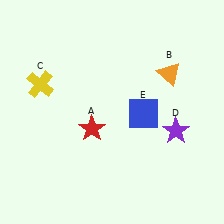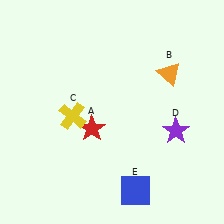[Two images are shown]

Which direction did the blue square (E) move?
The blue square (E) moved down.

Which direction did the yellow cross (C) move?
The yellow cross (C) moved right.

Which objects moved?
The objects that moved are: the yellow cross (C), the blue square (E).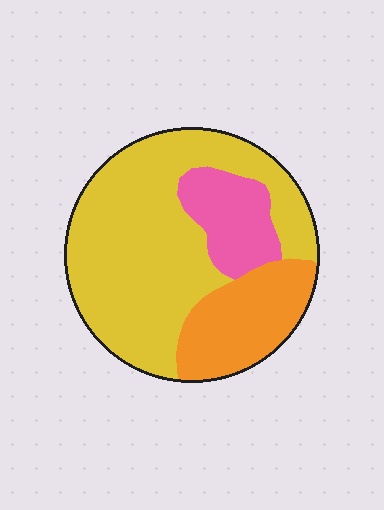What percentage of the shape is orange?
Orange covers around 20% of the shape.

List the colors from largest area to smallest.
From largest to smallest: yellow, orange, pink.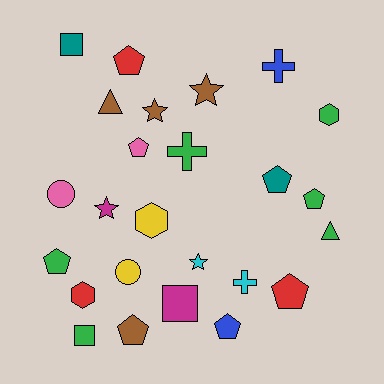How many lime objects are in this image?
There are no lime objects.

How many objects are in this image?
There are 25 objects.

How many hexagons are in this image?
There are 3 hexagons.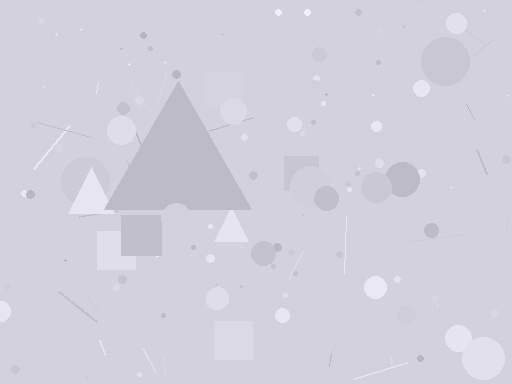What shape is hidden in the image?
A triangle is hidden in the image.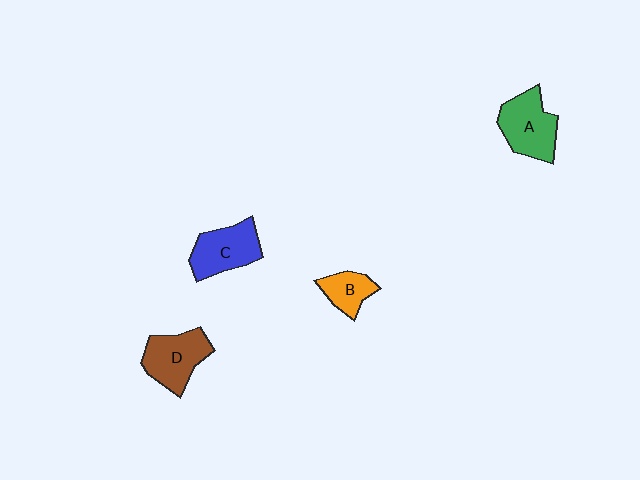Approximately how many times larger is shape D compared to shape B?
Approximately 1.7 times.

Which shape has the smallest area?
Shape B (orange).